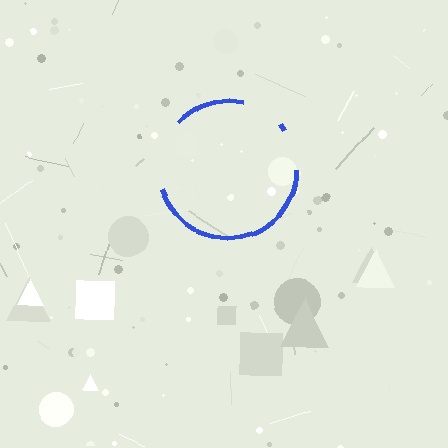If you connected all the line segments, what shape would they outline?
They would outline a circle.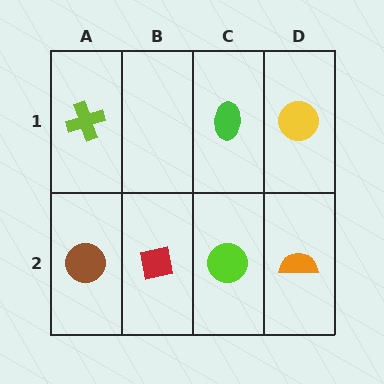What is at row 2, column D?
An orange semicircle.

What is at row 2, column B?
A red square.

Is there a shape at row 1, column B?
No, that cell is empty.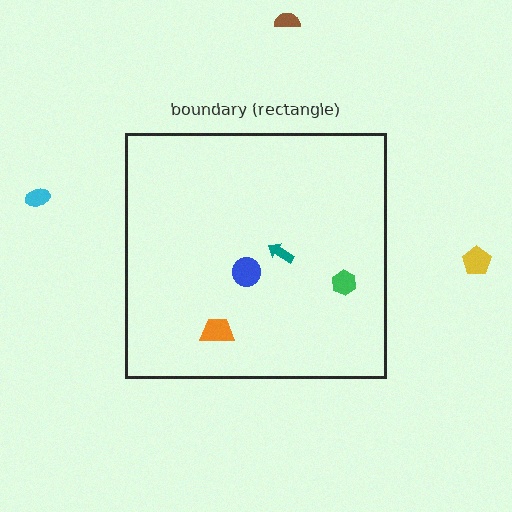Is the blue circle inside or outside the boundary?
Inside.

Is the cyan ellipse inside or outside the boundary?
Outside.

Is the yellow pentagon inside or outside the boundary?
Outside.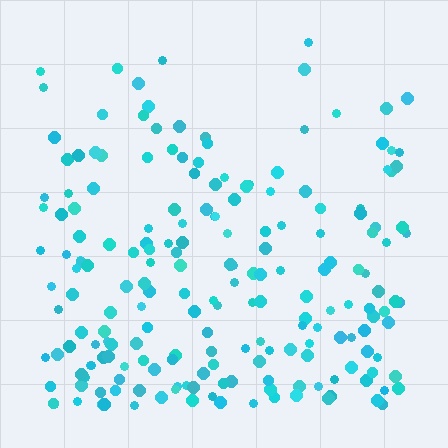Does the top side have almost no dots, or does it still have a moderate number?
Still a moderate number, just noticeably fewer than the bottom.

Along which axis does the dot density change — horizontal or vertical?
Vertical.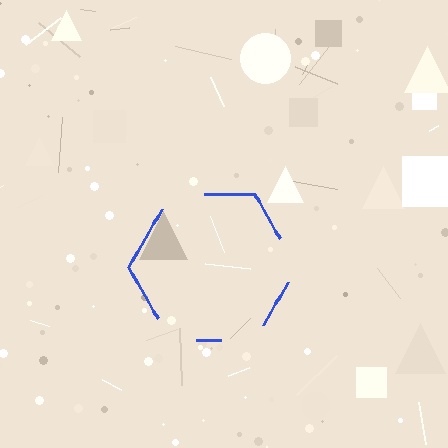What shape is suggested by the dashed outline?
The dashed outline suggests a hexagon.